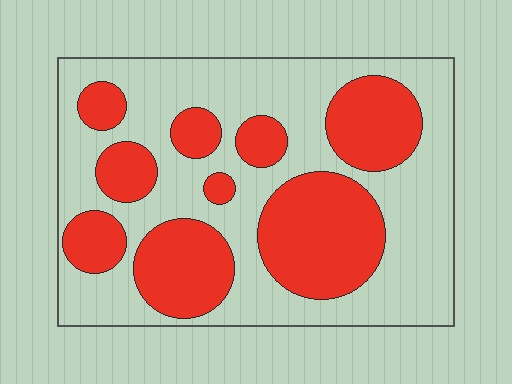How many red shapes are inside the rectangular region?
9.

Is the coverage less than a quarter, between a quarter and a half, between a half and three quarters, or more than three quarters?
Between a quarter and a half.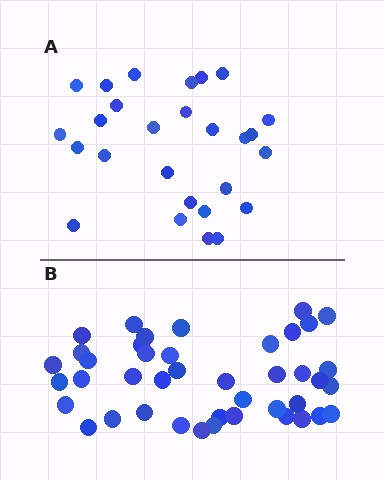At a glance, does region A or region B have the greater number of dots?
Region B (the bottom region) has more dots.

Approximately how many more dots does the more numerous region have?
Region B has approximately 15 more dots than region A.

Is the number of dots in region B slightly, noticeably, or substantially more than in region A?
Region B has substantially more. The ratio is roughly 1.6 to 1.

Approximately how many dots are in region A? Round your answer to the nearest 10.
About 30 dots. (The exact count is 27, which rounds to 30.)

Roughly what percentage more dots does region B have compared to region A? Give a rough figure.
About 55% more.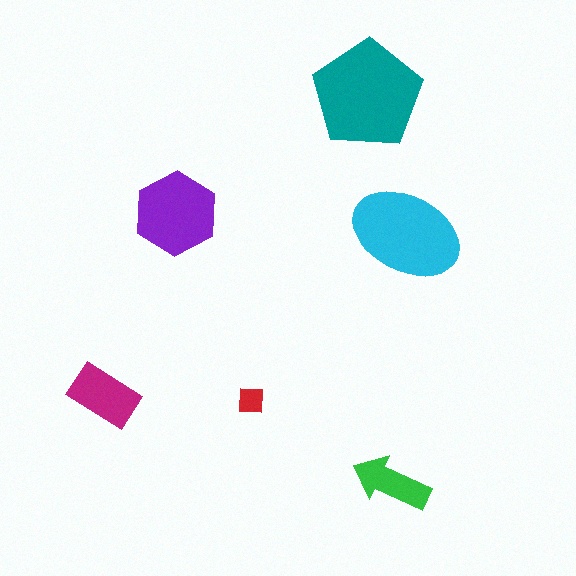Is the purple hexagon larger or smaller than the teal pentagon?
Smaller.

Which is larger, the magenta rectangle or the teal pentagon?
The teal pentagon.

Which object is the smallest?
The red square.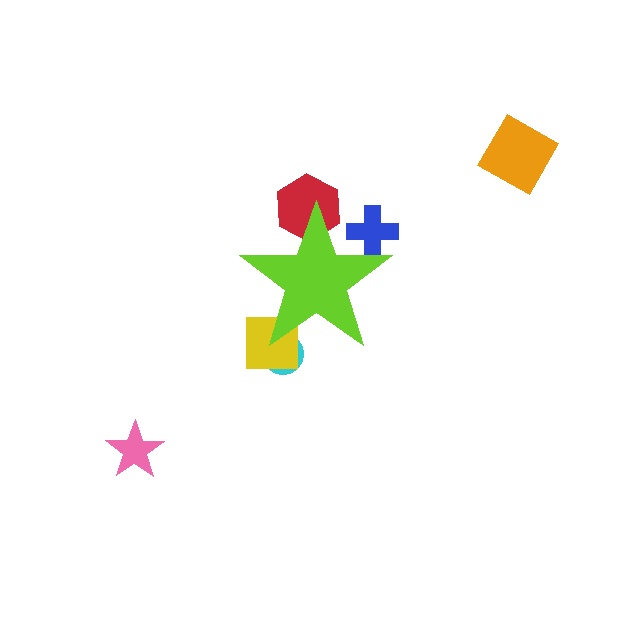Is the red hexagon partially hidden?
Yes, the red hexagon is partially hidden behind the lime star.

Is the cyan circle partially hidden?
Yes, the cyan circle is partially hidden behind the lime star.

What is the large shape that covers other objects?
A lime star.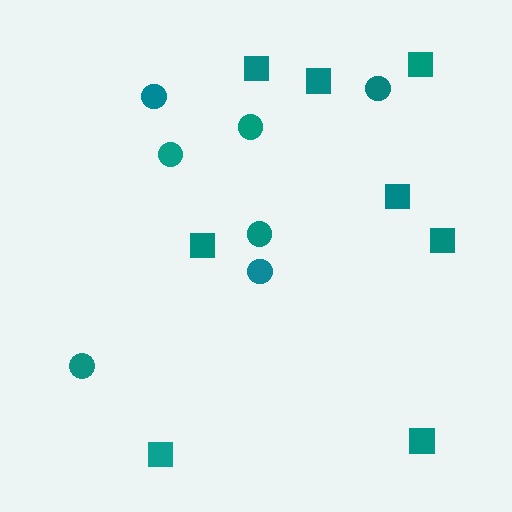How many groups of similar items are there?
There are 2 groups: one group of circles (7) and one group of squares (8).